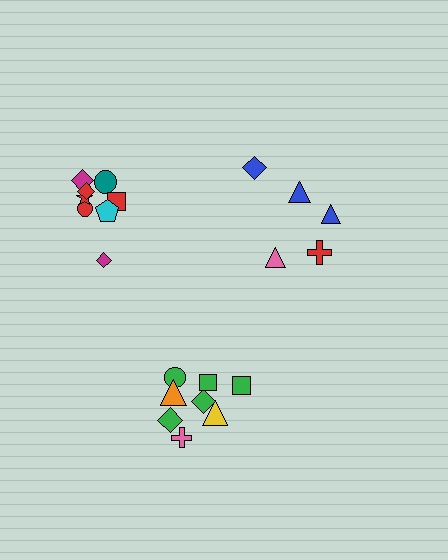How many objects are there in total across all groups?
There are 21 objects.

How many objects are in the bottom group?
There are 8 objects.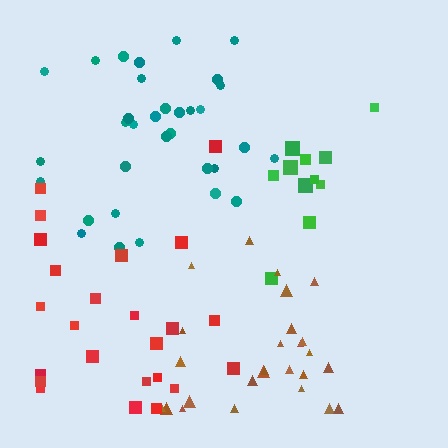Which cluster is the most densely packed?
Green.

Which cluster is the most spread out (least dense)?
Red.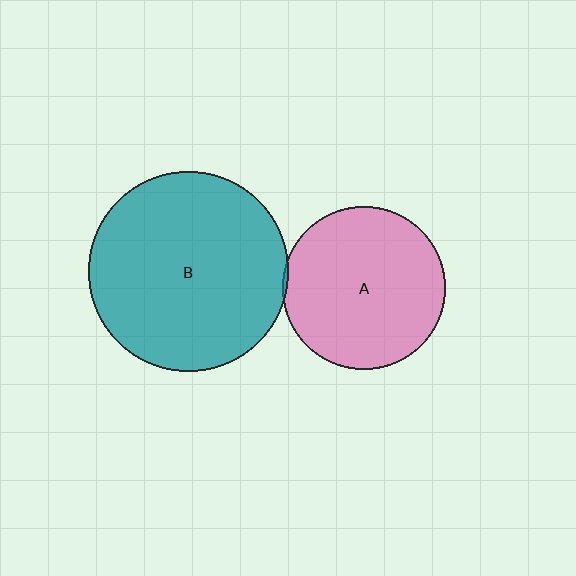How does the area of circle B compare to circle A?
Approximately 1.5 times.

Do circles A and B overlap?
Yes.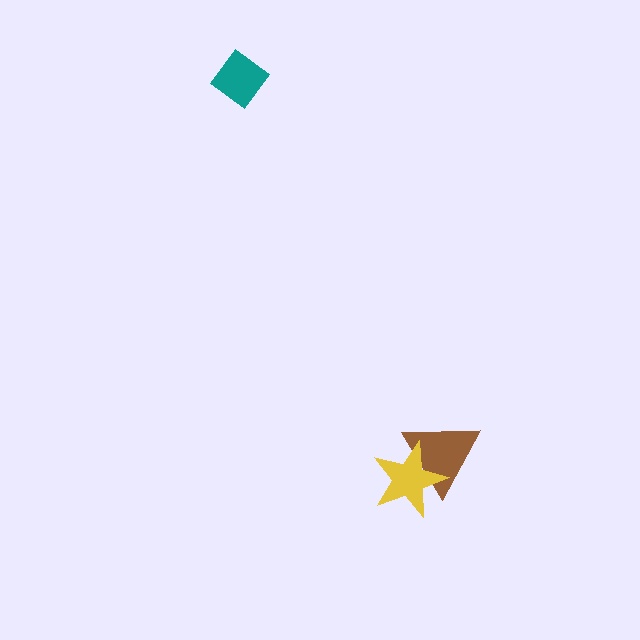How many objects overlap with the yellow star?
1 object overlaps with the yellow star.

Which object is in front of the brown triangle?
The yellow star is in front of the brown triangle.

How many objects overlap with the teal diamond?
0 objects overlap with the teal diamond.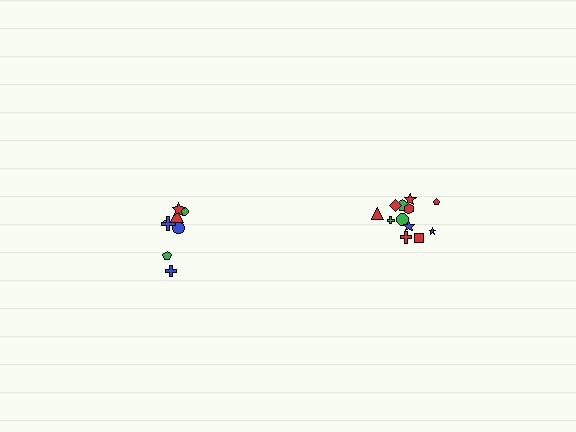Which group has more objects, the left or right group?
The right group.